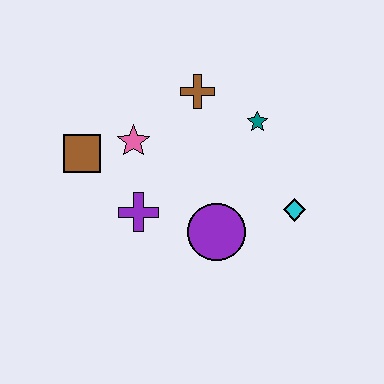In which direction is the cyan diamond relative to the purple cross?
The cyan diamond is to the right of the purple cross.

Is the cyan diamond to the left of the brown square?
No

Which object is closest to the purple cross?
The pink star is closest to the purple cross.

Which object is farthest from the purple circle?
The brown square is farthest from the purple circle.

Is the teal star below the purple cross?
No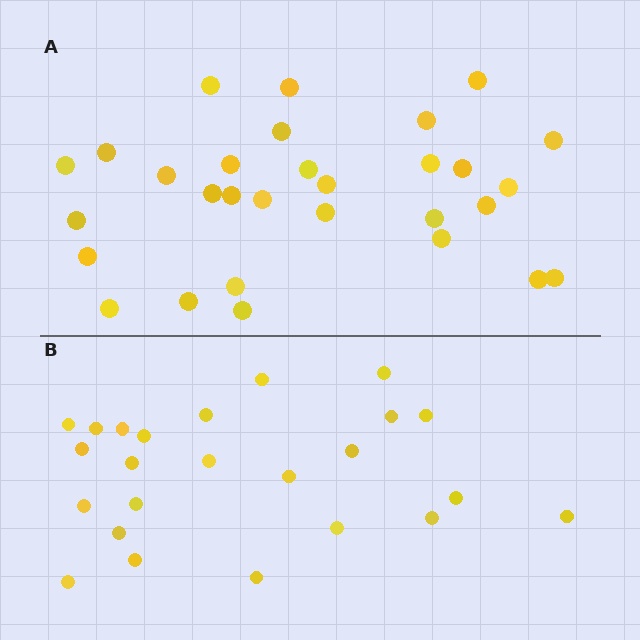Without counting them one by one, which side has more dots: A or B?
Region A (the top region) has more dots.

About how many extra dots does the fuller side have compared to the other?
Region A has about 6 more dots than region B.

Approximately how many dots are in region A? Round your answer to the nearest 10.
About 30 dots.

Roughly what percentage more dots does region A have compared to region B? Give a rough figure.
About 25% more.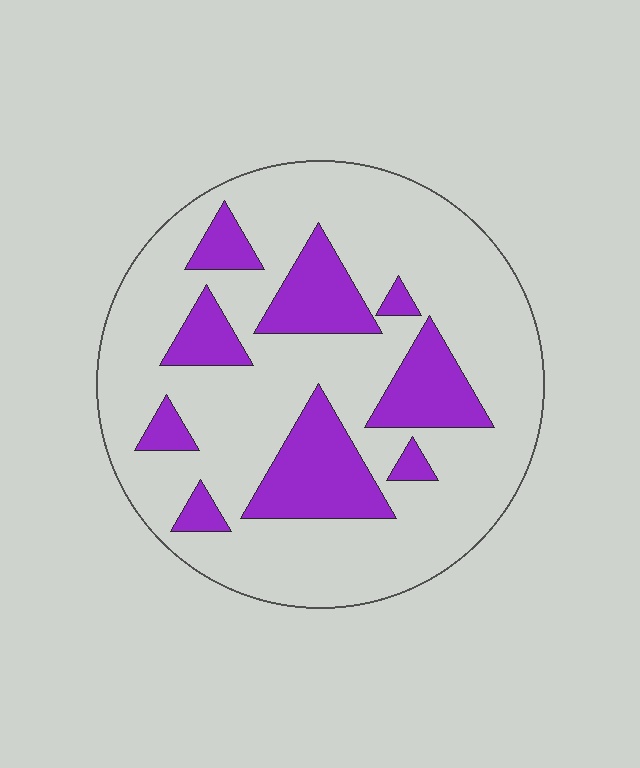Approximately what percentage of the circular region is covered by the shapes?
Approximately 25%.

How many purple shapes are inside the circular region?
9.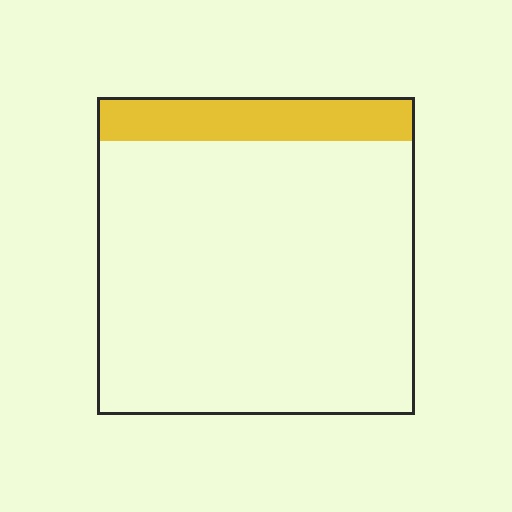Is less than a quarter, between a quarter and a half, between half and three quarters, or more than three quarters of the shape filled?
Less than a quarter.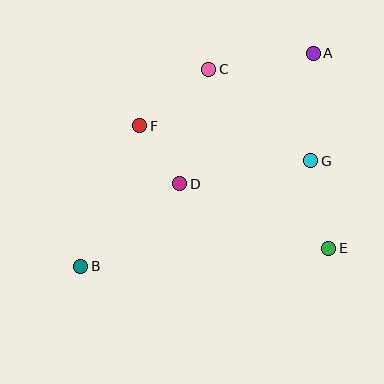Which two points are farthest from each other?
Points A and B are farthest from each other.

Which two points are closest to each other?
Points D and F are closest to each other.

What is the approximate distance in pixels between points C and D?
The distance between C and D is approximately 118 pixels.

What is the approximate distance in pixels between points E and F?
The distance between E and F is approximately 225 pixels.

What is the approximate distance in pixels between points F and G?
The distance between F and G is approximately 175 pixels.